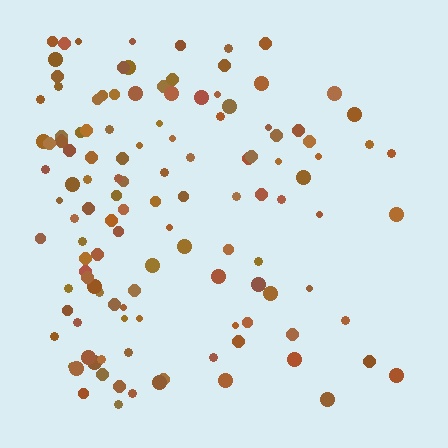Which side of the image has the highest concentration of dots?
The left.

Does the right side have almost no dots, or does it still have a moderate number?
Still a moderate number, just noticeably fewer than the left.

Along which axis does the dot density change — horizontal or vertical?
Horizontal.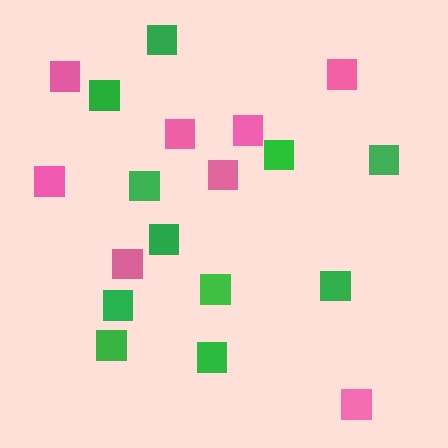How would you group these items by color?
There are 2 groups: one group of pink squares (8) and one group of green squares (11).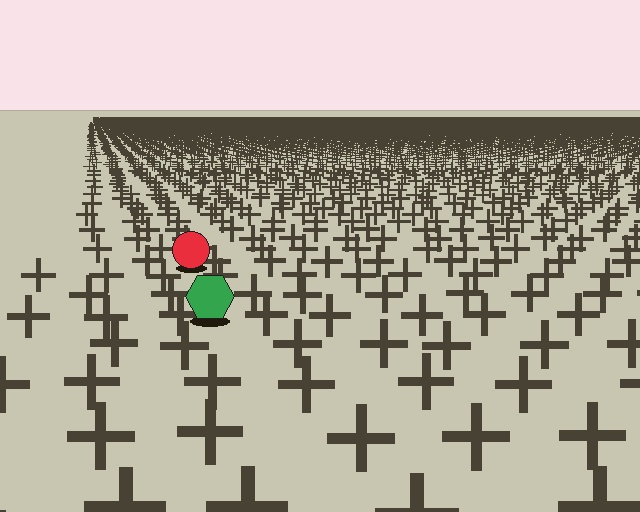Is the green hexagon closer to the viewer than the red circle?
Yes. The green hexagon is closer — you can tell from the texture gradient: the ground texture is coarser near it.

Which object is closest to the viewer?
The green hexagon is closest. The texture marks near it are larger and more spread out.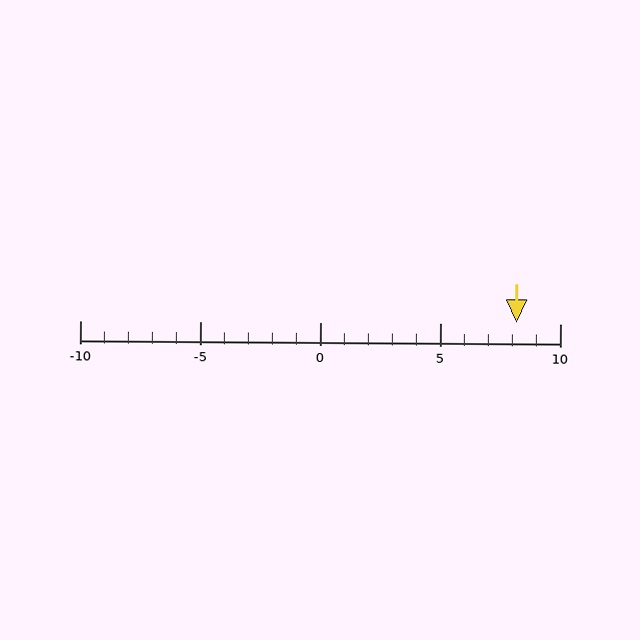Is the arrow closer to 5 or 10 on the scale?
The arrow is closer to 10.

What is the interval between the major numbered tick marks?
The major tick marks are spaced 5 units apart.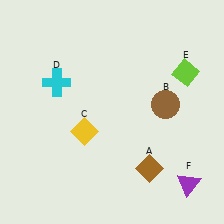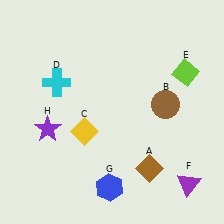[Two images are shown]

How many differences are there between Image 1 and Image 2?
There are 2 differences between the two images.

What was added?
A blue hexagon (G), a purple star (H) were added in Image 2.